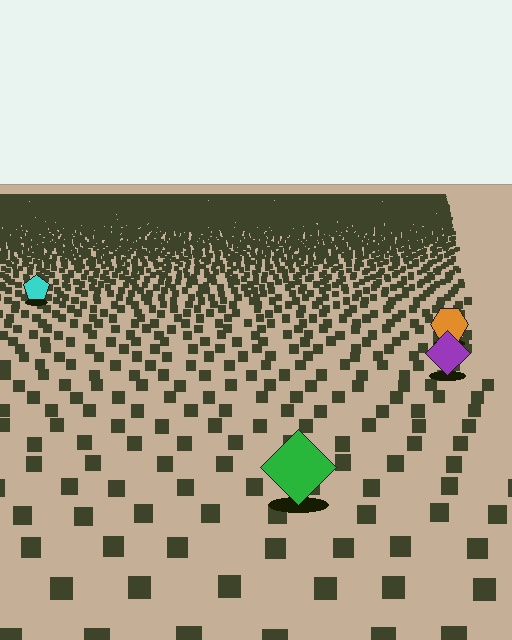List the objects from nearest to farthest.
From nearest to farthest: the green diamond, the purple diamond, the orange hexagon, the cyan pentagon.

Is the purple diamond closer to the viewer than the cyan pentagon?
Yes. The purple diamond is closer — you can tell from the texture gradient: the ground texture is coarser near it.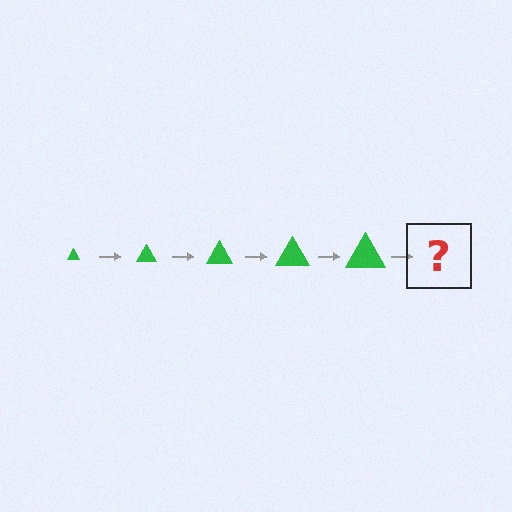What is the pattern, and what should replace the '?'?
The pattern is that the triangle gets progressively larger each step. The '?' should be a green triangle, larger than the previous one.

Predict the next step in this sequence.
The next step is a green triangle, larger than the previous one.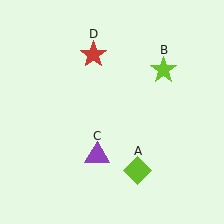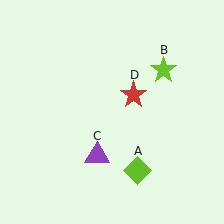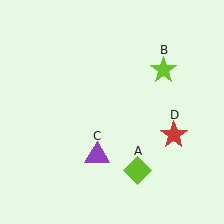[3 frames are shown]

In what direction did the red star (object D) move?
The red star (object D) moved down and to the right.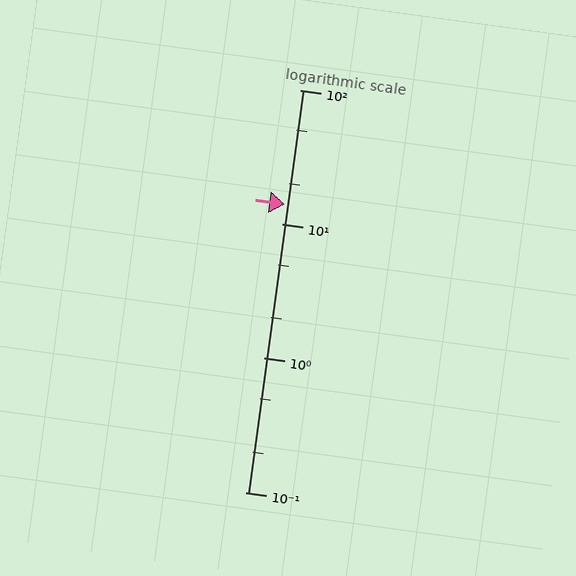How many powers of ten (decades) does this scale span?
The scale spans 3 decades, from 0.1 to 100.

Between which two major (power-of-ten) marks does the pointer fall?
The pointer is between 10 and 100.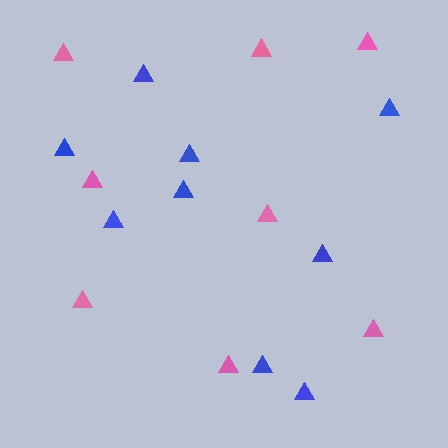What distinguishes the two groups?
There are 2 groups: one group of blue triangles (9) and one group of pink triangles (8).